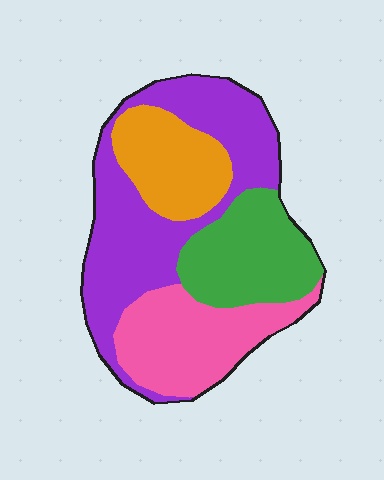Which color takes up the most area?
Purple, at roughly 40%.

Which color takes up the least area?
Orange, at roughly 15%.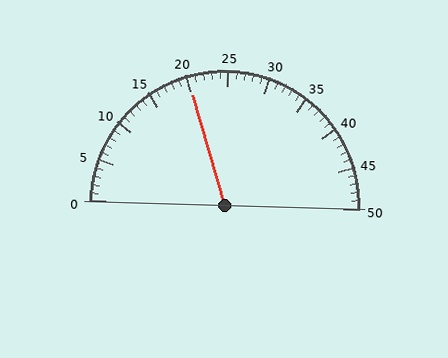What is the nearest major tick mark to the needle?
The nearest major tick mark is 20.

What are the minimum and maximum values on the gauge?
The gauge ranges from 0 to 50.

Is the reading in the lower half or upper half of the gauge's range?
The reading is in the lower half of the range (0 to 50).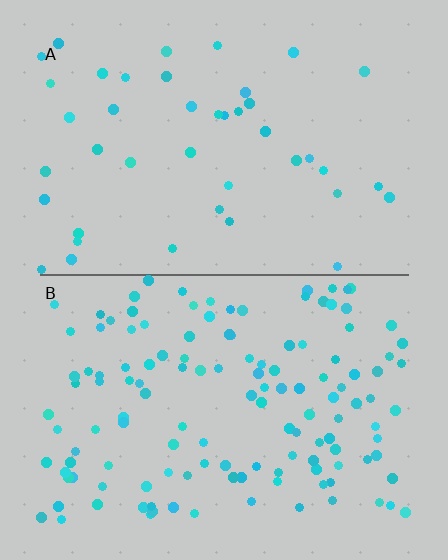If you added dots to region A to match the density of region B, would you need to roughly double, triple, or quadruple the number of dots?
Approximately triple.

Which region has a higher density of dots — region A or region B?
B (the bottom).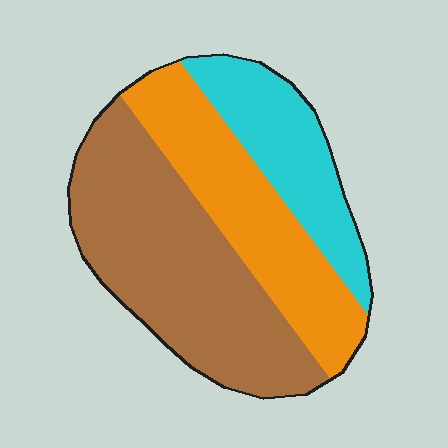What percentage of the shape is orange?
Orange takes up between a sixth and a third of the shape.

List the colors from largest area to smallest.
From largest to smallest: brown, orange, cyan.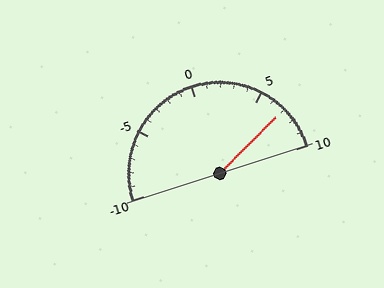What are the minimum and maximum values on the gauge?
The gauge ranges from -10 to 10.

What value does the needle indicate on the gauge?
The needle indicates approximately 7.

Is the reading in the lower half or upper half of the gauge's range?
The reading is in the upper half of the range (-10 to 10).